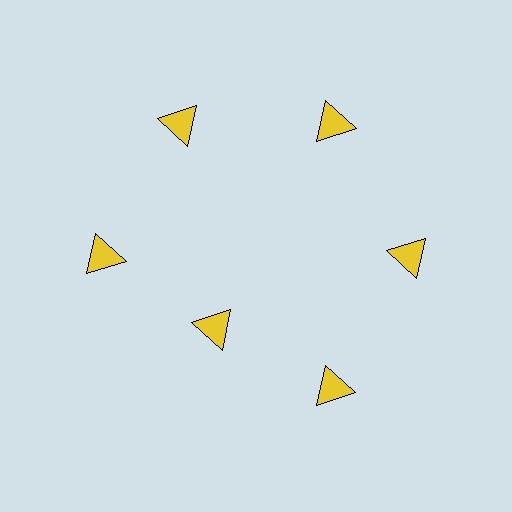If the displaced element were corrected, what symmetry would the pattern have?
It would have 6-fold rotational symmetry — the pattern would map onto itself every 60 degrees.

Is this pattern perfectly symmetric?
No. The 6 yellow triangles are arranged in a ring, but one element near the 7 o'clock position is pulled inward toward the center, breaking the 6-fold rotational symmetry.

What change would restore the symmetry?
The symmetry would be restored by moving it outward, back onto the ring so that all 6 triangles sit at equal angles and equal distance from the center.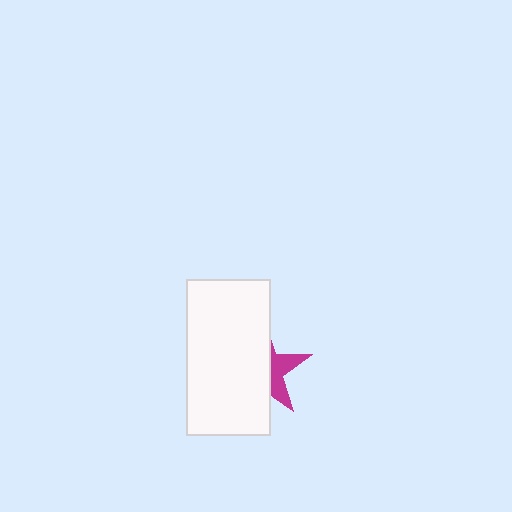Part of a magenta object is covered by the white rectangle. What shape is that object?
It is a star.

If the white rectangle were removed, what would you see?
You would see the complete magenta star.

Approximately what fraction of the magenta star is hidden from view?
Roughly 67% of the magenta star is hidden behind the white rectangle.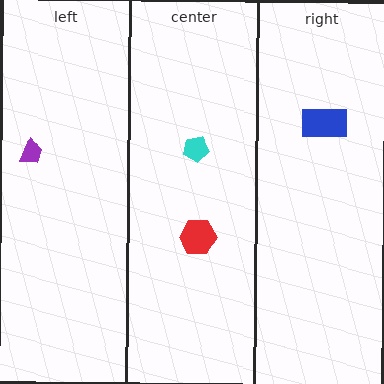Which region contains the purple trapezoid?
The left region.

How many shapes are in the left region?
1.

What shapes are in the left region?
The purple trapezoid.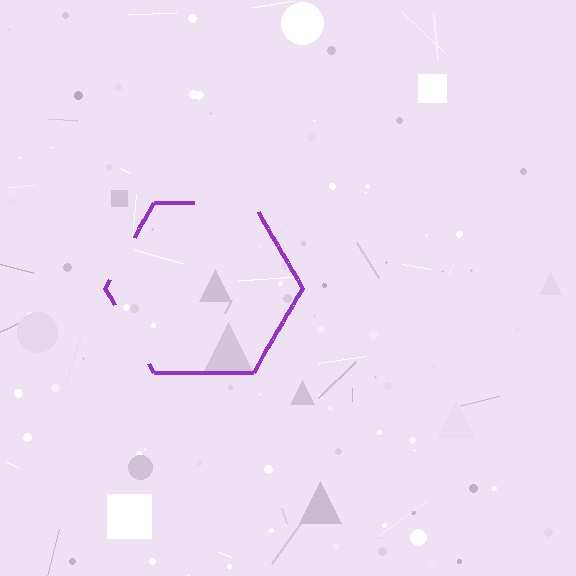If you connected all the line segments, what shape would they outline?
They would outline a hexagon.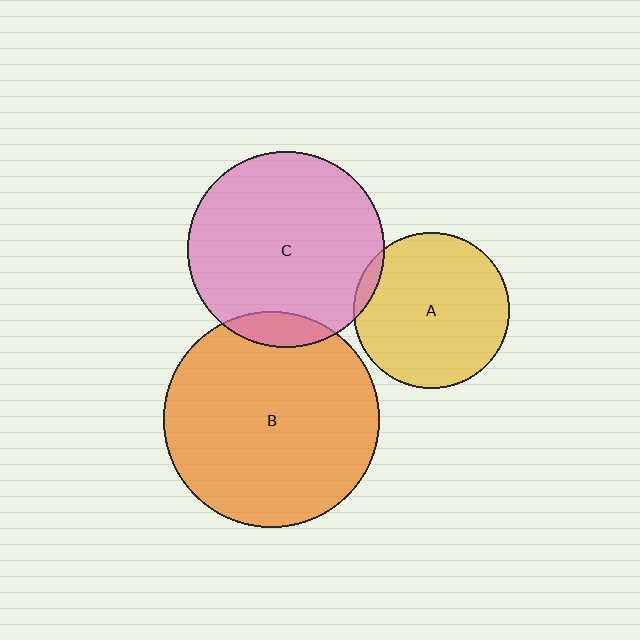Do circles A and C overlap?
Yes.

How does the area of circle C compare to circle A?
Approximately 1.6 times.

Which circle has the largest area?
Circle B (orange).